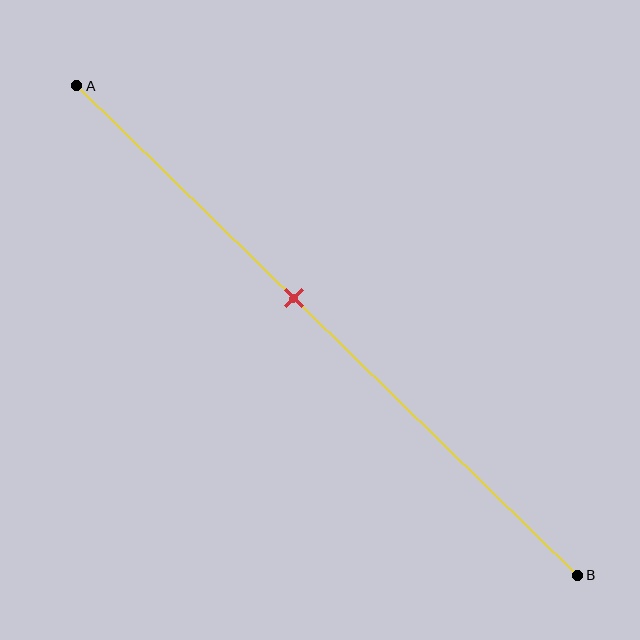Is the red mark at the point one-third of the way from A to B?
No, the mark is at about 45% from A, not at the 33% one-third point.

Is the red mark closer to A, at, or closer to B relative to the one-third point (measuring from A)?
The red mark is closer to point B than the one-third point of segment AB.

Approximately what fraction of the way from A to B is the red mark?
The red mark is approximately 45% of the way from A to B.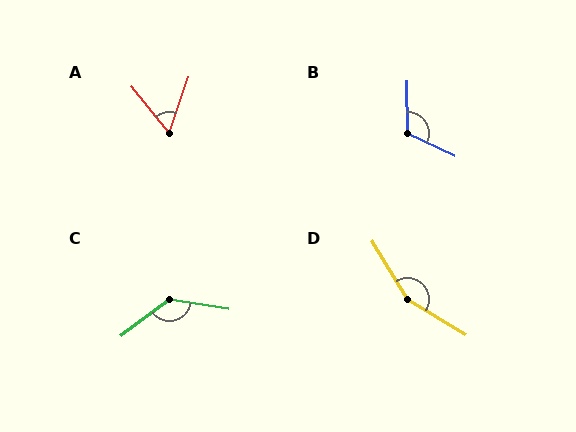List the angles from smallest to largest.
A (57°), B (116°), C (134°), D (153°).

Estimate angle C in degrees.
Approximately 134 degrees.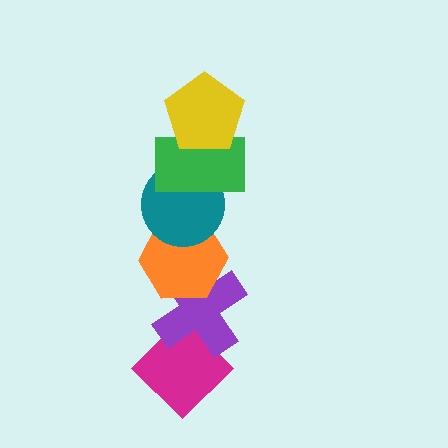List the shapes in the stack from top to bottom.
From top to bottom: the yellow pentagon, the green rectangle, the teal circle, the orange hexagon, the purple cross, the magenta diamond.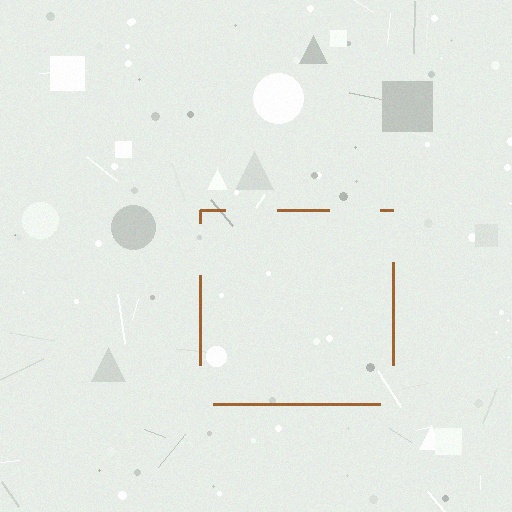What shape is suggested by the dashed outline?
The dashed outline suggests a square.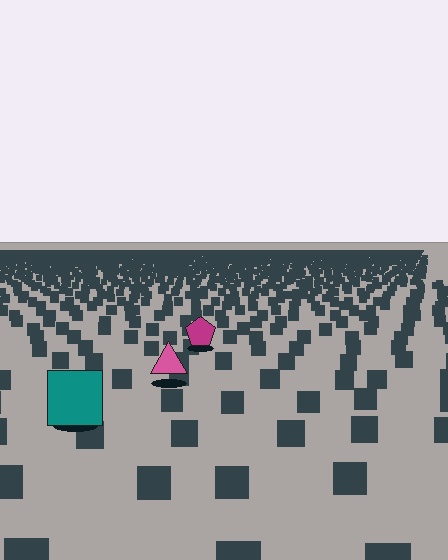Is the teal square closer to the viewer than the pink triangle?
Yes. The teal square is closer — you can tell from the texture gradient: the ground texture is coarser near it.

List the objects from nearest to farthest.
From nearest to farthest: the teal square, the pink triangle, the magenta pentagon.